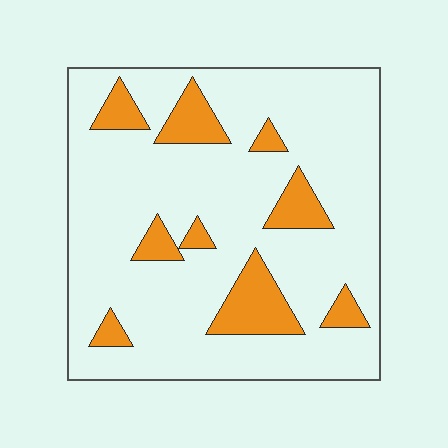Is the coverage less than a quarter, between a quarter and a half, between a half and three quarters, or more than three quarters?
Less than a quarter.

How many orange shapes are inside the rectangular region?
9.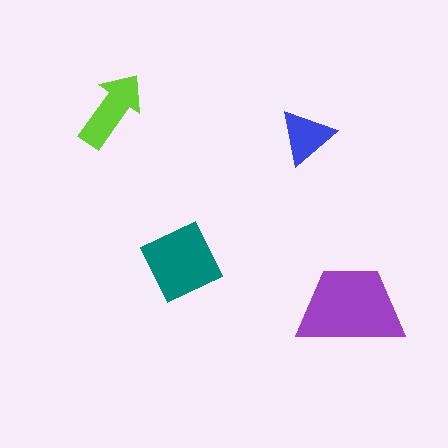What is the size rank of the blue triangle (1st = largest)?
4th.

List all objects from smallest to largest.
The blue triangle, the lime arrow, the teal square, the purple trapezoid.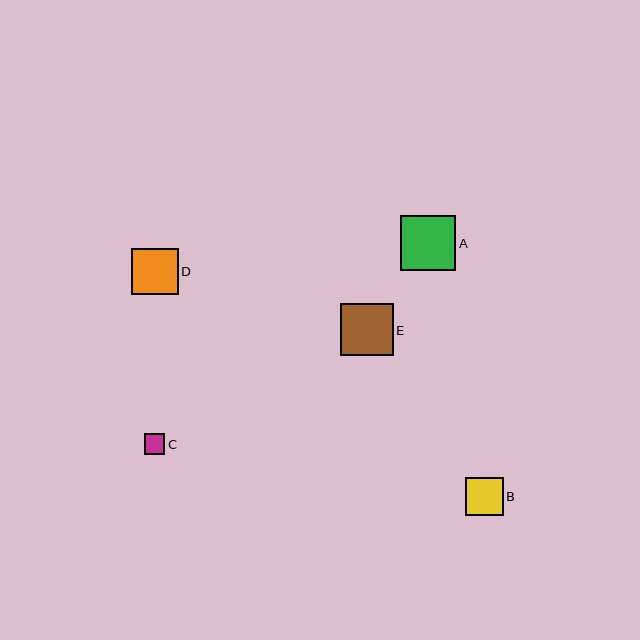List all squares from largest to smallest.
From largest to smallest: A, E, D, B, C.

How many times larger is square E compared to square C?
Square E is approximately 2.5 times the size of square C.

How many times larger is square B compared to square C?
Square B is approximately 1.8 times the size of square C.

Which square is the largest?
Square A is the largest with a size of approximately 55 pixels.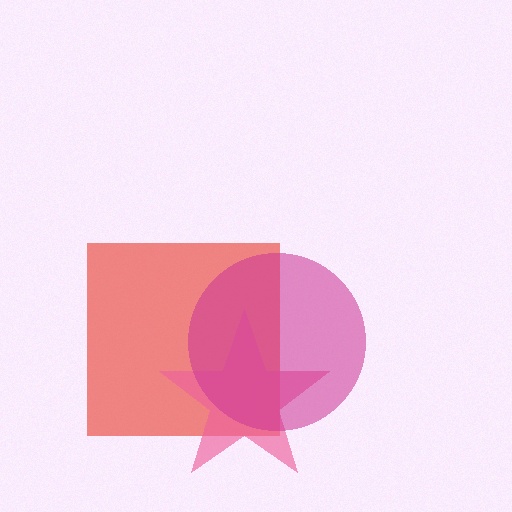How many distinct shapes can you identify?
There are 3 distinct shapes: a red square, a pink star, a magenta circle.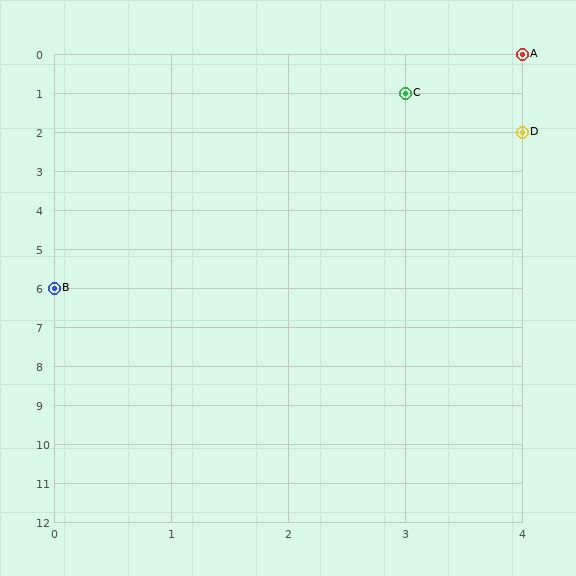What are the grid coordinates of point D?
Point D is at grid coordinates (4, 2).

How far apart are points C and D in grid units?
Points C and D are 1 column and 1 row apart (about 1.4 grid units diagonally).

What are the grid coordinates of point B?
Point B is at grid coordinates (0, 6).